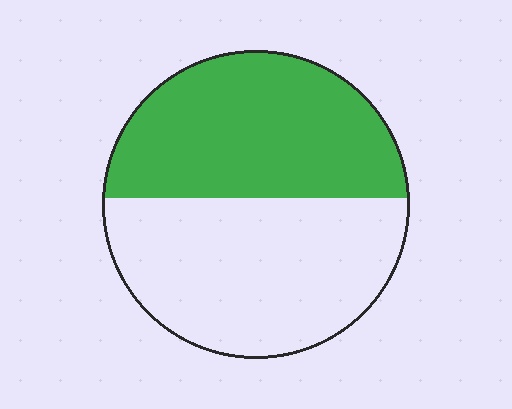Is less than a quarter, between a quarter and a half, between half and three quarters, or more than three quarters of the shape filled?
Between a quarter and a half.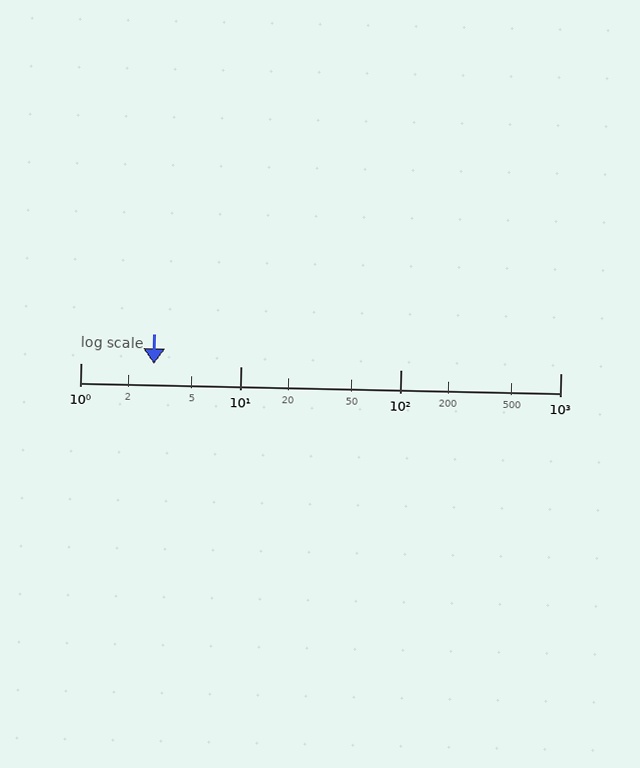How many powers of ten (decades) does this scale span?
The scale spans 3 decades, from 1 to 1000.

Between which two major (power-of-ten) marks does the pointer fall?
The pointer is between 1 and 10.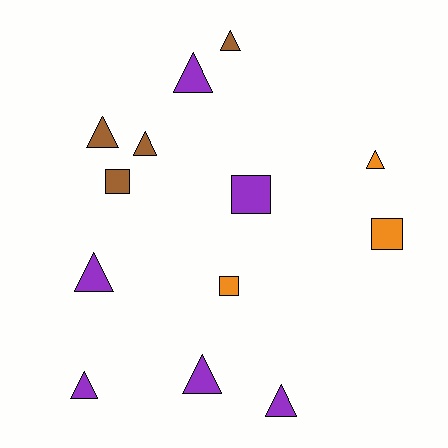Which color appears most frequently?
Purple, with 6 objects.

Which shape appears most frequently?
Triangle, with 9 objects.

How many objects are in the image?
There are 13 objects.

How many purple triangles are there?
There are 5 purple triangles.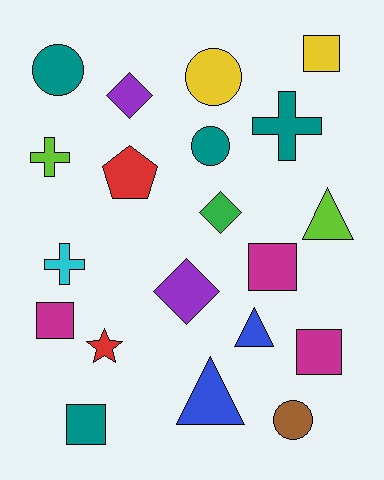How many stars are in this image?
There is 1 star.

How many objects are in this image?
There are 20 objects.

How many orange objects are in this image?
There are no orange objects.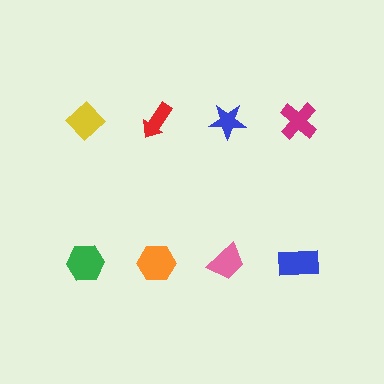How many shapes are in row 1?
4 shapes.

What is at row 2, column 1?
A green hexagon.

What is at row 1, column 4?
A magenta cross.